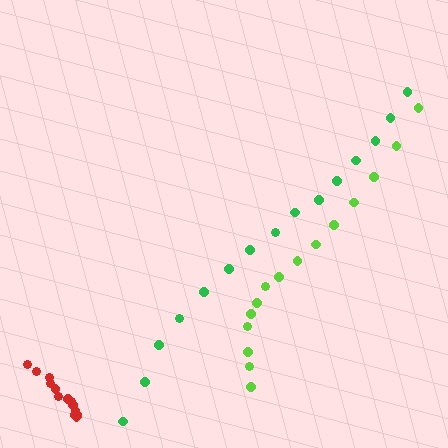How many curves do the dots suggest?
There are 3 distinct paths.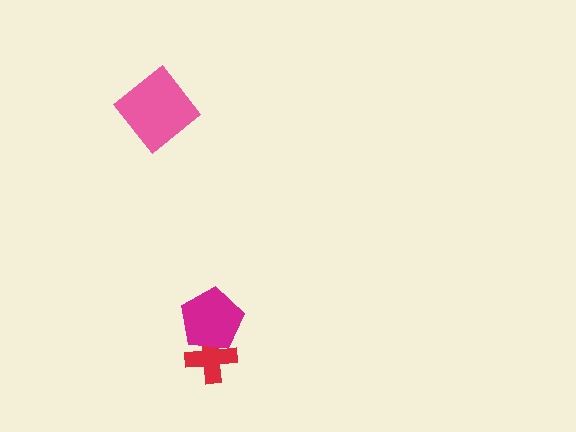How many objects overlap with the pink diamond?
0 objects overlap with the pink diamond.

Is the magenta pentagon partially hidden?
No, no other shape covers it.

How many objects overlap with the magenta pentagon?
1 object overlaps with the magenta pentagon.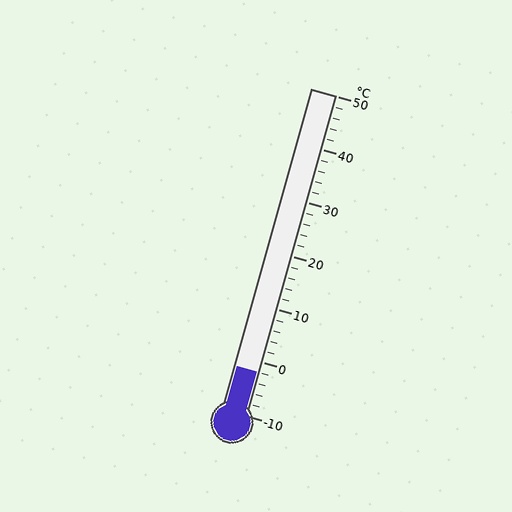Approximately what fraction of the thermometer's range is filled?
The thermometer is filled to approximately 15% of its range.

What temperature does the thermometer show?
The thermometer shows approximately -2°C.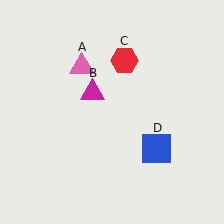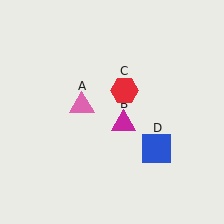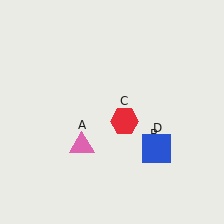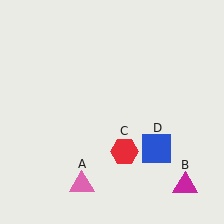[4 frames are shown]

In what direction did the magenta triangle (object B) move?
The magenta triangle (object B) moved down and to the right.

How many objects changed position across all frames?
3 objects changed position: pink triangle (object A), magenta triangle (object B), red hexagon (object C).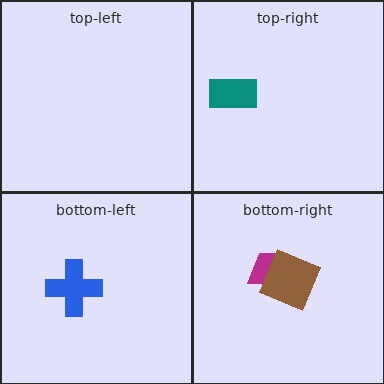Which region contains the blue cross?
The bottom-left region.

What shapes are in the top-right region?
The teal rectangle.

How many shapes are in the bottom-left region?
1.